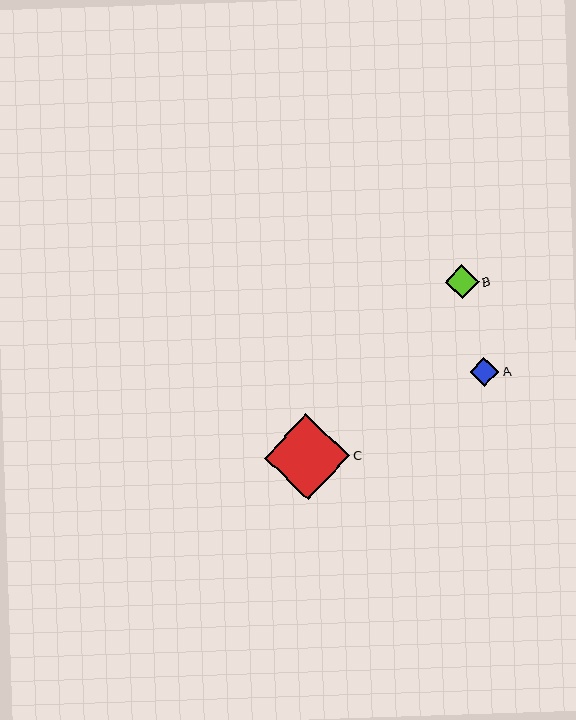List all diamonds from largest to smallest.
From largest to smallest: C, B, A.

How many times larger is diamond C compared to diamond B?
Diamond C is approximately 2.5 times the size of diamond B.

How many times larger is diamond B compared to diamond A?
Diamond B is approximately 1.1 times the size of diamond A.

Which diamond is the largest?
Diamond C is the largest with a size of approximately 85 pixels.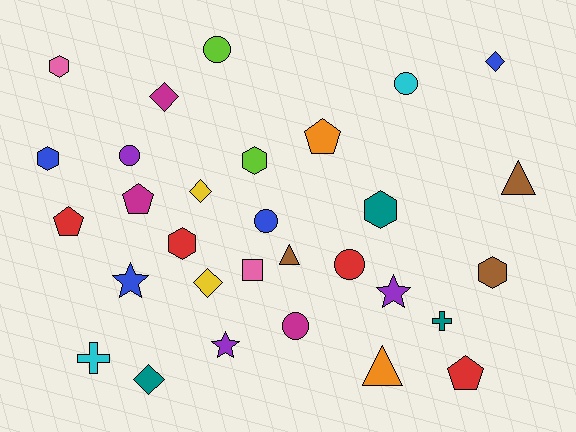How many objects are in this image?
There are 30 objects.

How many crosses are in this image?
There are 2 crosses.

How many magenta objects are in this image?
There are 3 magenta objects.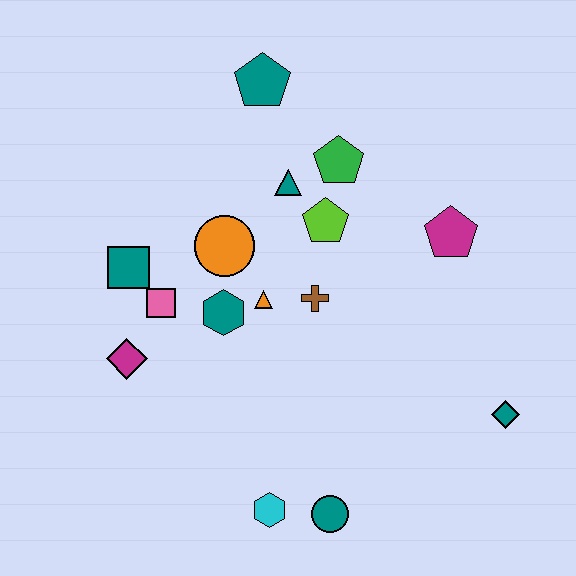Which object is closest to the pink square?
The teal square is closest to the pink square.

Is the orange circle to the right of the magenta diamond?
Yes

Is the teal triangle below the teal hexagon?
No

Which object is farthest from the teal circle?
The teal pentagon is farthest from the teal circle.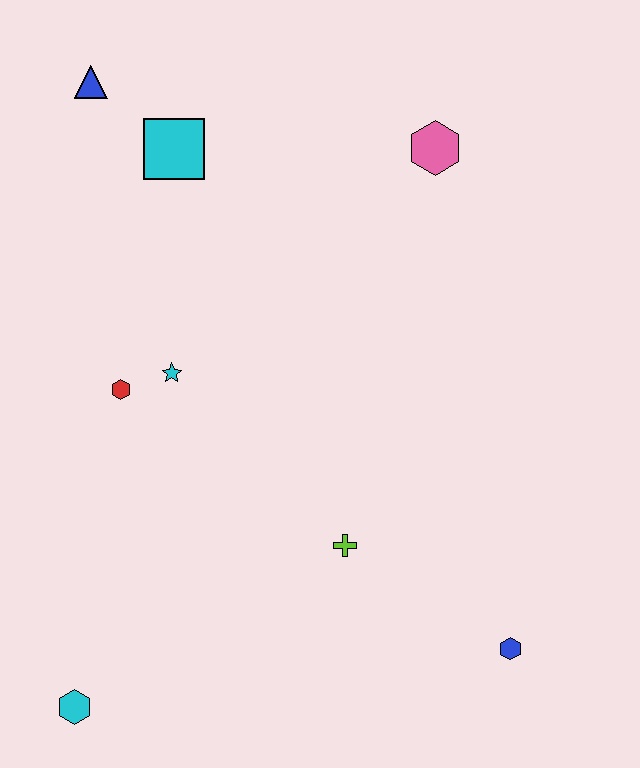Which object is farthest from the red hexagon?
The blue hexagon is farthest from the red hexagon.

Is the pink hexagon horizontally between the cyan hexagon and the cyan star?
No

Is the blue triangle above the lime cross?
Yes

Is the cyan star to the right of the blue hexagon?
No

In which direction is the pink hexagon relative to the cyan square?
The pink hexagon is to the right of the cyan square.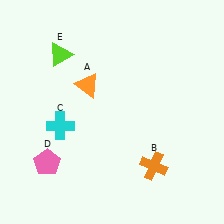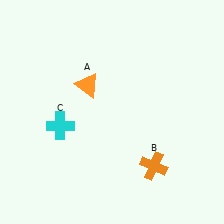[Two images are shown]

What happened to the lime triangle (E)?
The lime triangle (E) was removed in Image 2. It was in the top-left area of Image 1.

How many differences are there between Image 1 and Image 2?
There are 2 differences between the two images.